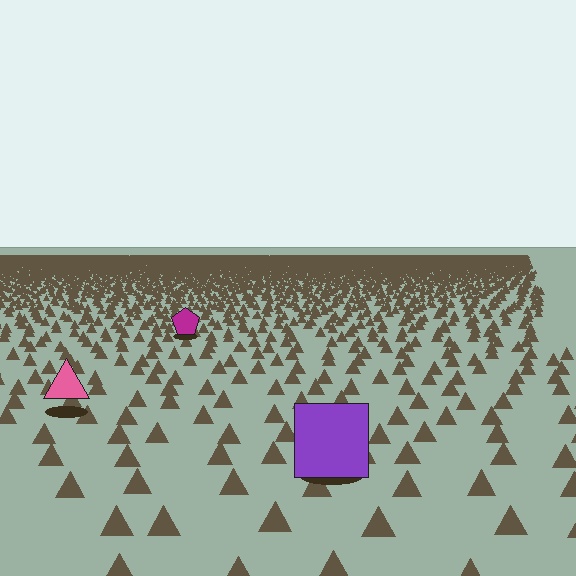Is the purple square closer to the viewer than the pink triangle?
Yes. The purple square is closer — you can tell from the texture gradient: the ground texture is coarser near it.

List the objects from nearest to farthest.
From nearest to farthest: the purple square, the pink triangle, the magenta pentagon.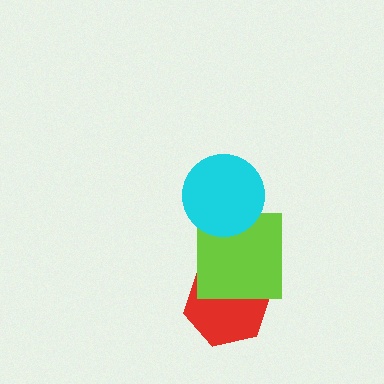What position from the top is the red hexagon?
The red hexagon is 3rd from the top.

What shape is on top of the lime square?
The cyan circle is on top of the lime square.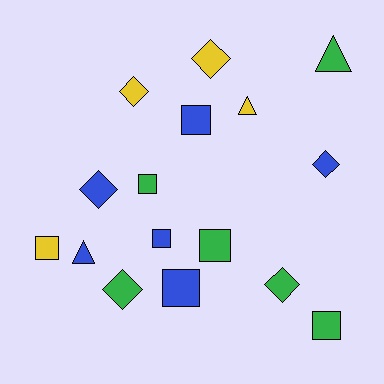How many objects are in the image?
There are 16 objects.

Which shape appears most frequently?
Square, with 7 objects.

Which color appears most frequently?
Green, with 6 objects.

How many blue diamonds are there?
There are 2 blue diamonds.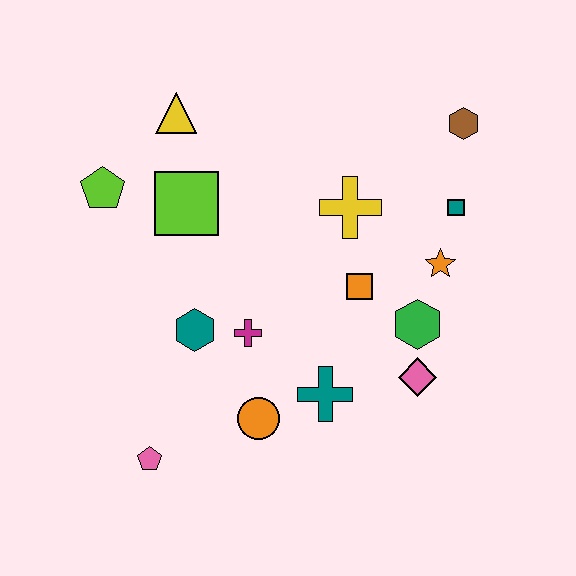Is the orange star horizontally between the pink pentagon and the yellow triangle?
No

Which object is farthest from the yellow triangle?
The pink diamond is farthest from the yellow triangle.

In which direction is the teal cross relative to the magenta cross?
The teal cross is to the right of the magenta cross.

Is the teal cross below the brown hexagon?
Yes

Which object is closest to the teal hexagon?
The magenta cross is closest to the teal hexagon.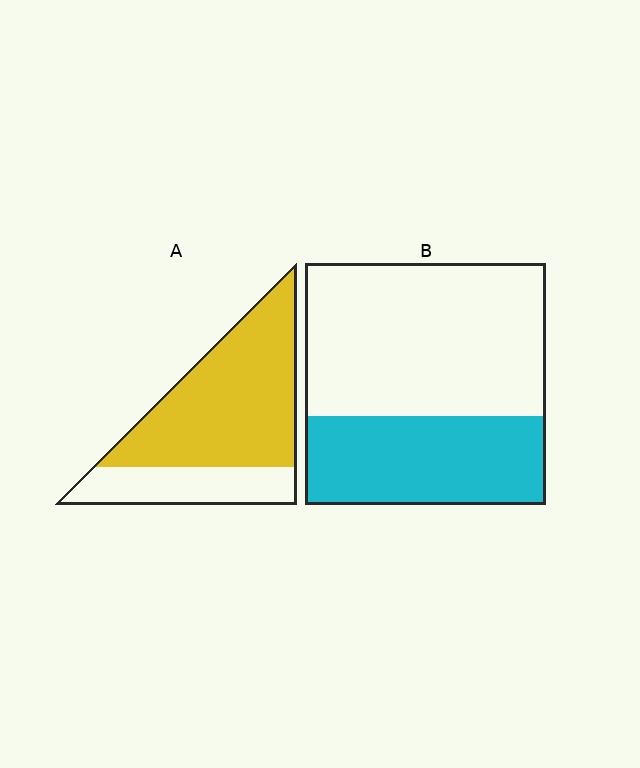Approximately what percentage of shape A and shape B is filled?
A is approximately 70% and B is approximately 35%.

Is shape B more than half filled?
No.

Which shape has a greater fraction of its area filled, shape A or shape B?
Shape A.